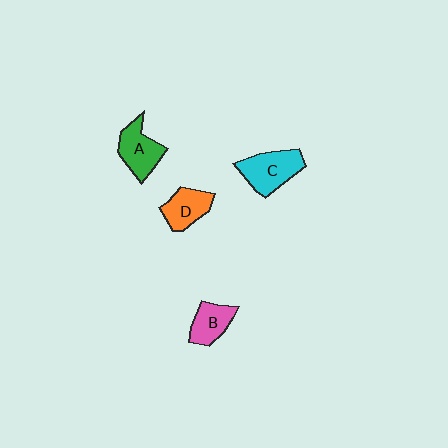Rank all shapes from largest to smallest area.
From largest to smallest: C (cyan), A (green), D (orange), B (pink).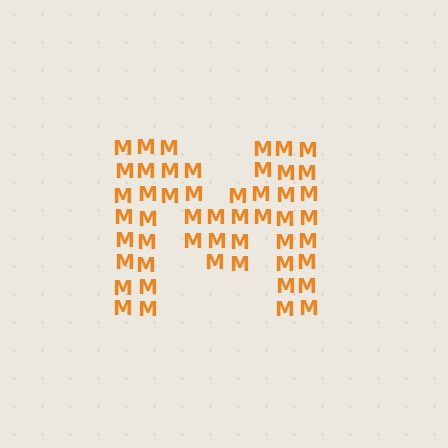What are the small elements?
The small elements are letter M's.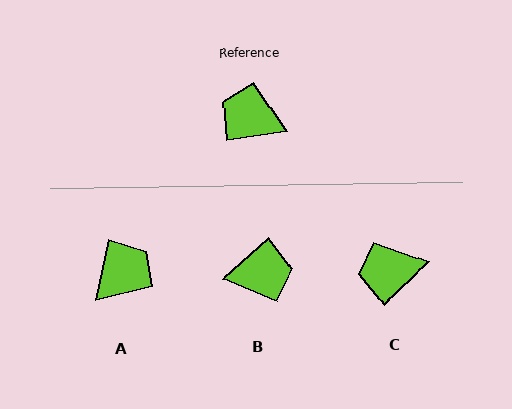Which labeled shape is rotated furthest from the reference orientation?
B, about 147 degrees away.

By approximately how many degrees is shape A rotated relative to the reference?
Approximately 111 degrees clockwise.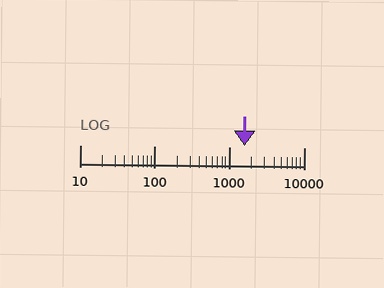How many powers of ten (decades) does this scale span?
The scale spans 3 decades, from 10 to 10000.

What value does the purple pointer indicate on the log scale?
The pointer indicates approximately 1600.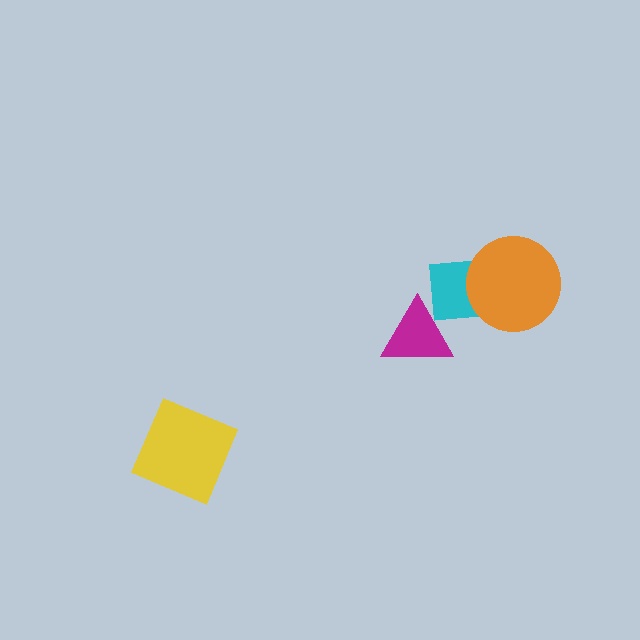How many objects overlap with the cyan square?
2 objects overlap with the cyan square.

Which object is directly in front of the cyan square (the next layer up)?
The orange circle is directly in front of the cyan square.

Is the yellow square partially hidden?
No, no other shape covers it.